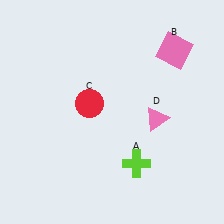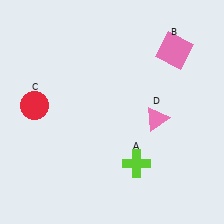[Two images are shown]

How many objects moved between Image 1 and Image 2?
1 object moved between the two images.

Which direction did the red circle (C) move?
The red circle (C) moved left.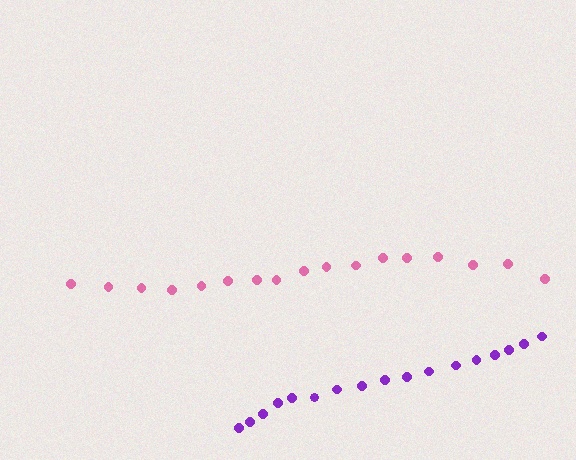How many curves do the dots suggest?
There are 2 distinct paths.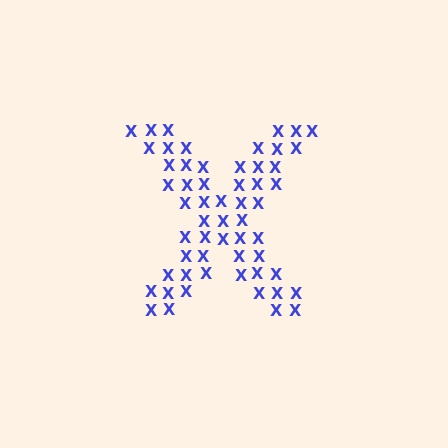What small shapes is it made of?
It is made of small letter X's.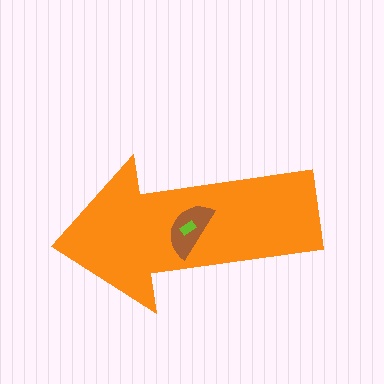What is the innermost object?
The lime rectangle.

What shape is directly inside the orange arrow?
The brown semicircle.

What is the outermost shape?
The orange arrow.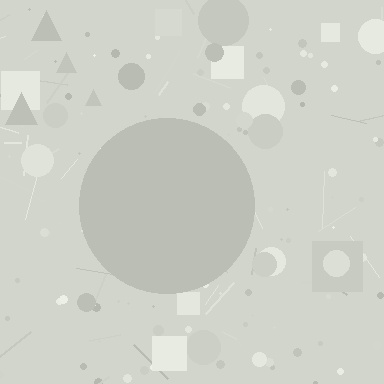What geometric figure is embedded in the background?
A circle is embedded in the background.